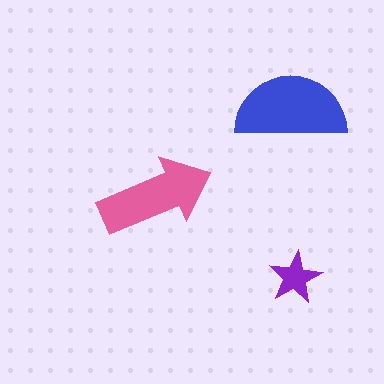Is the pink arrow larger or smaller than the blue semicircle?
Smaller.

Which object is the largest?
The blue semicircle.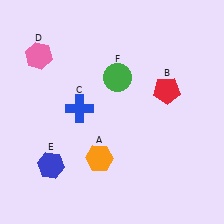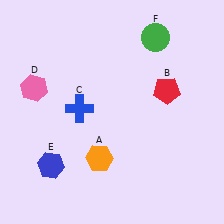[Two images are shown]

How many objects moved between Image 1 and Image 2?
2 objects moved between the two images.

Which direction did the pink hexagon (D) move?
The pink hexagon (D) moved down.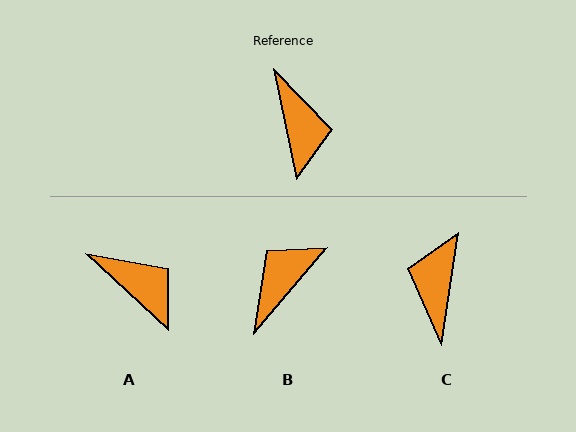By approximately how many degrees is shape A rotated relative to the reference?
Approximately 36 degrees counter-clockwise.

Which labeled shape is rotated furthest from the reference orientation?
C, about 160 degrees away.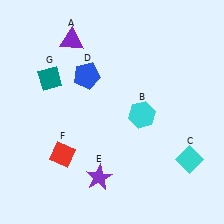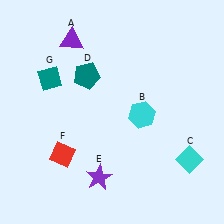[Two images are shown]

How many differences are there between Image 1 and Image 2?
There is 1 difference between the two images.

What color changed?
The pentagon (D) changed from blue in Image 1 to teal in Image 2.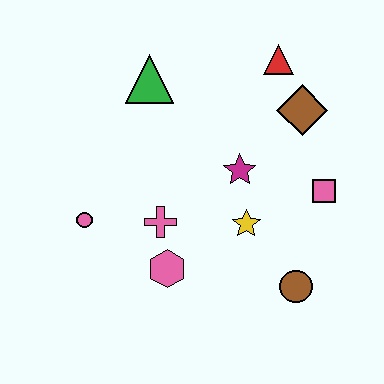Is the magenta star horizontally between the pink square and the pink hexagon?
Yes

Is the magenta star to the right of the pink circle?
Yes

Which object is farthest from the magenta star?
The pink circle is farthest from the magenta star.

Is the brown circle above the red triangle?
No